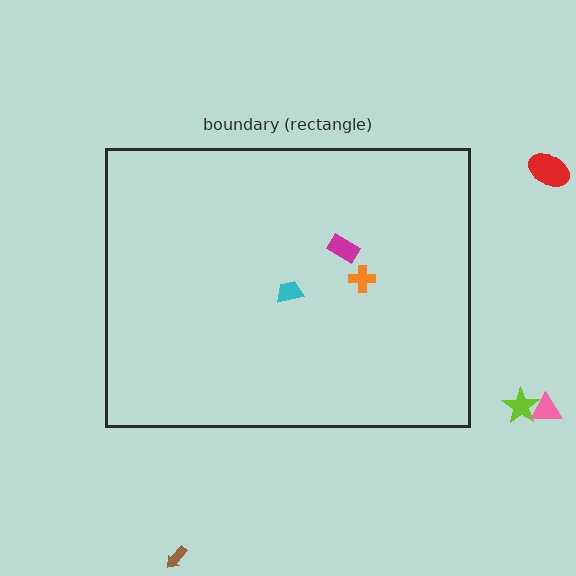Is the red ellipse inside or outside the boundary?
Outside.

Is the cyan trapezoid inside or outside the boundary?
Inside.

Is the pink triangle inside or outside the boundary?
Outside.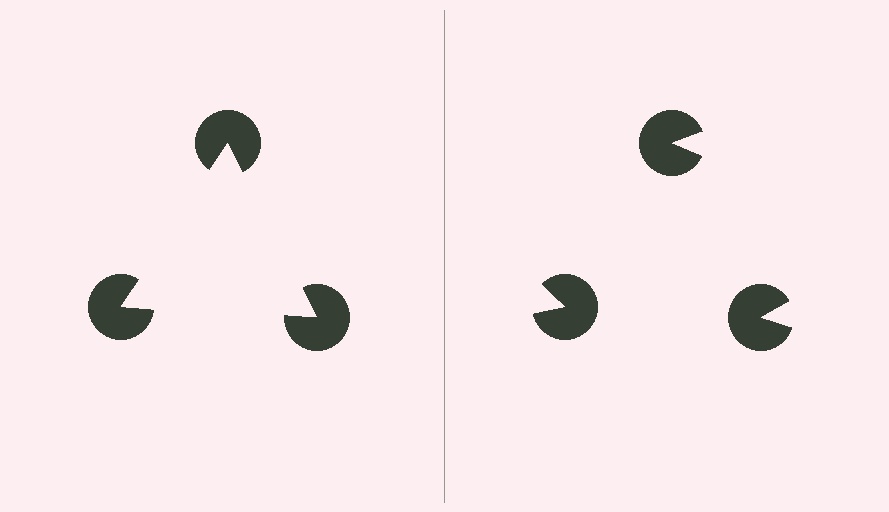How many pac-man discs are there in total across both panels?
6 — 3 on each side.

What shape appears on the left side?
An illusory triangle.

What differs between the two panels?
The pac-man discs are positioned identically on both sides; only the wedge orientations differ. On the left they align to a triangle; on the right they are misaligned.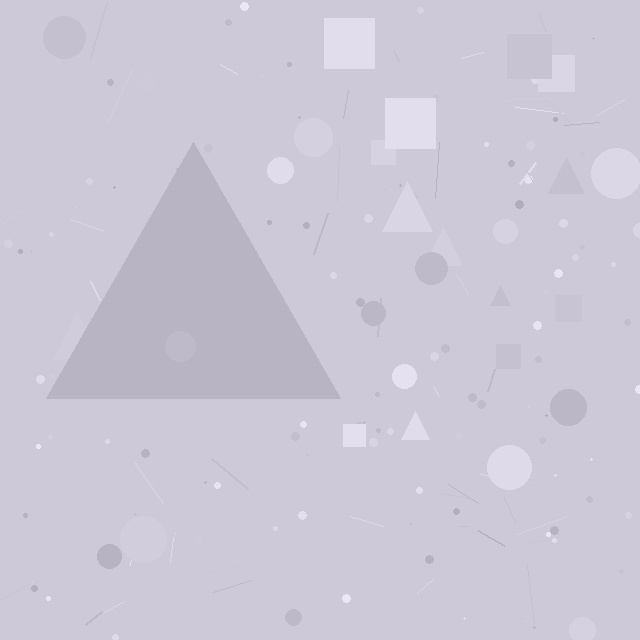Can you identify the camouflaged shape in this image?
The camouflaged shape is a triangle.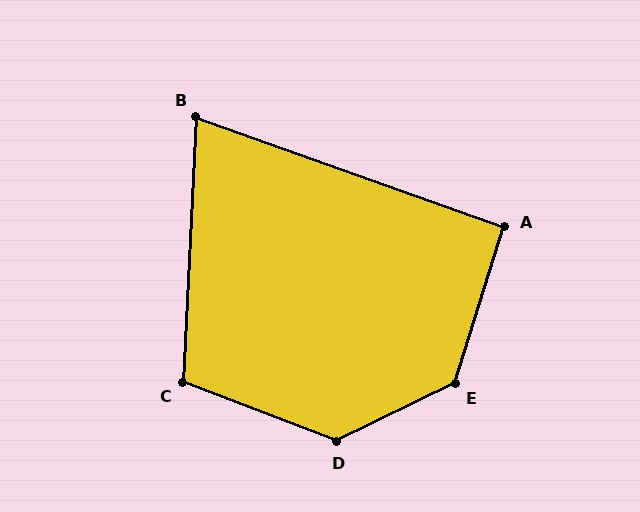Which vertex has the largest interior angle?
E, at approximately 133 degrees.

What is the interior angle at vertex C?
Approximately 108 degrees (obtuse).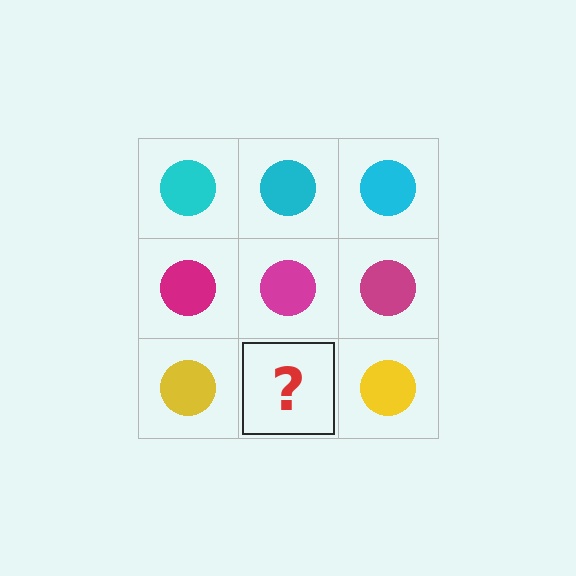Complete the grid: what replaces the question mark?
The question mark should be replaced with a yellow circle.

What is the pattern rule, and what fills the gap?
The rule is that each row has a consistent color. The gap should be filled with a yellow circle.